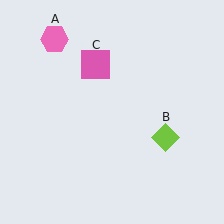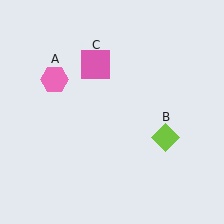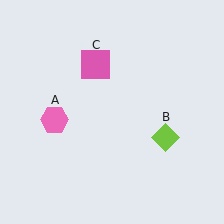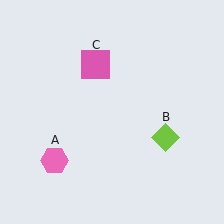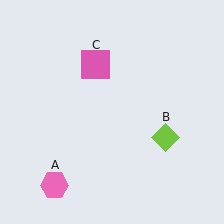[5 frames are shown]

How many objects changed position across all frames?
1 object changed position: pink hexagon (object A).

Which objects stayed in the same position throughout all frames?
Lime diamond (object B) and pink square (object C) remained stationary.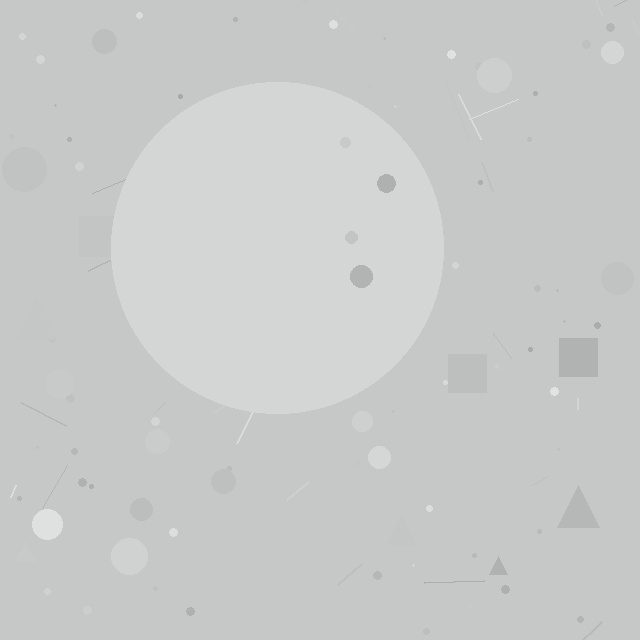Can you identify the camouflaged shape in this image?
The camouflaged shape is a circle.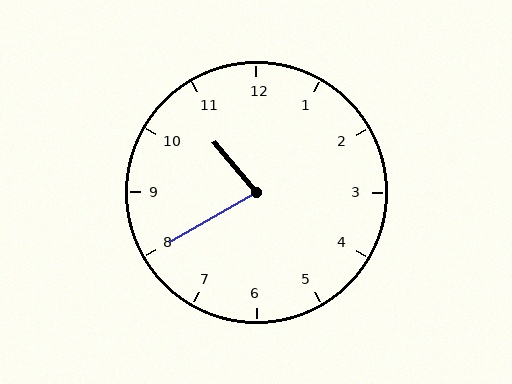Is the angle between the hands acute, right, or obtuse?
It is acute.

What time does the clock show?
10:40.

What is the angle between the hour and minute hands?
Approximately 80 degrees.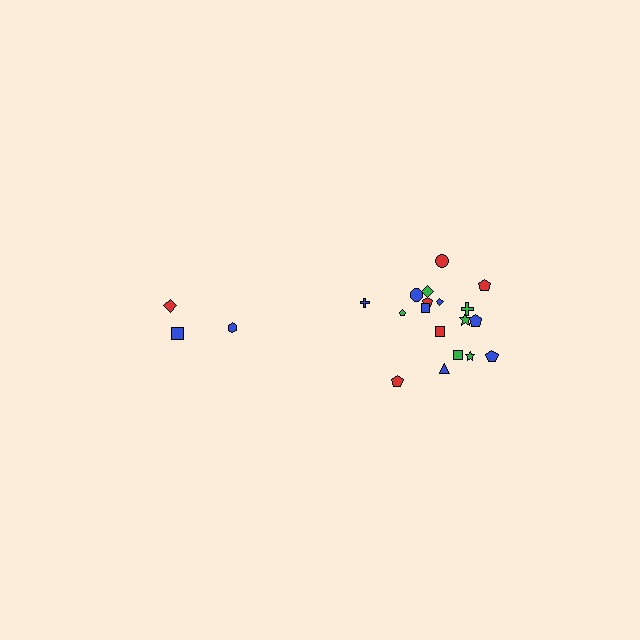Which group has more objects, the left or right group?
The right group.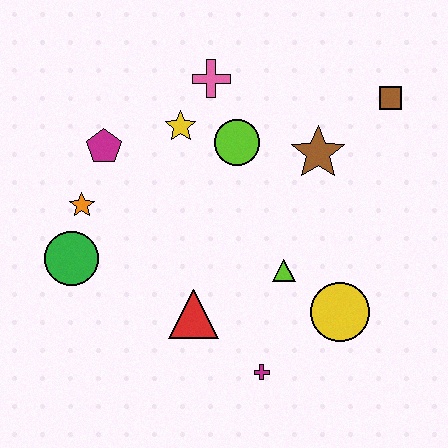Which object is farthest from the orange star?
The brown square is farthest from the orange star.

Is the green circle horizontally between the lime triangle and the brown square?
No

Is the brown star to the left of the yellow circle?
Yes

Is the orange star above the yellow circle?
Yes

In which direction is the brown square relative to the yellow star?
The brown square is to the right of the yellow star.